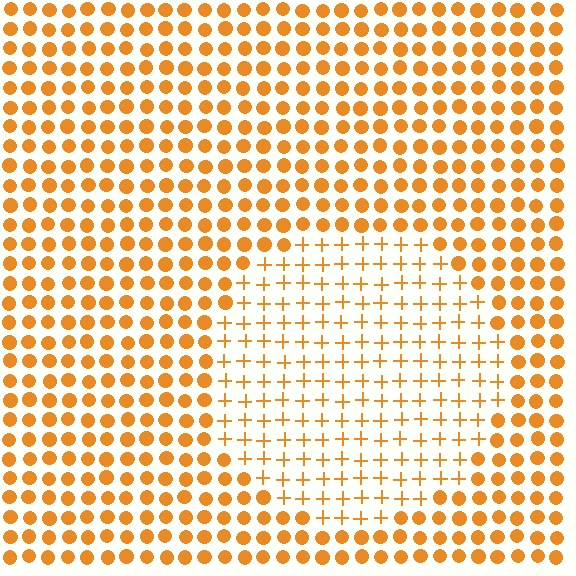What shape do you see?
I see a circle.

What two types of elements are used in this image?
The image uses plus signs inside the circle region and circles outside it.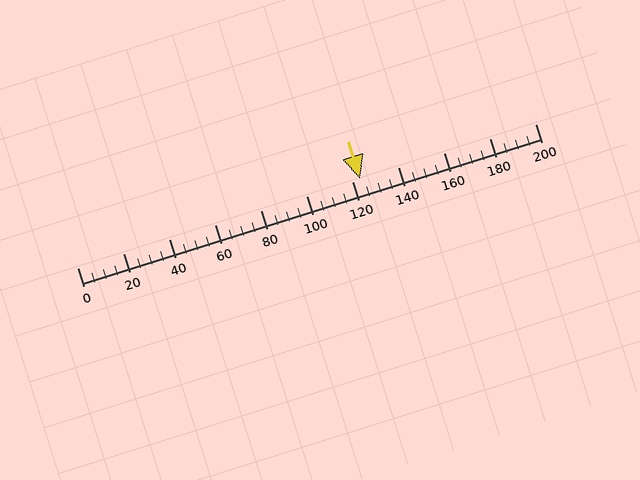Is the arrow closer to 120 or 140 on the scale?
The arrow is closer to 120.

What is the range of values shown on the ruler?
The ruler shows values from 0 to 200.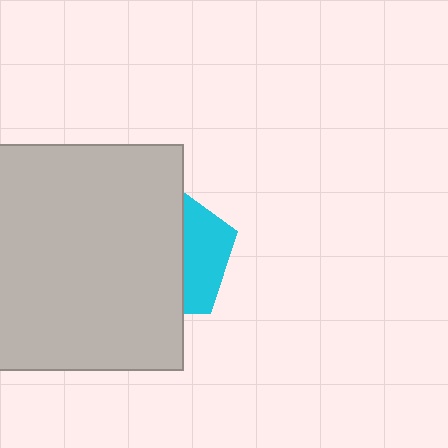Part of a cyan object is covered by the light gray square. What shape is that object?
It is a pentagon.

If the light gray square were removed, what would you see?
You would see the complete cyan pentagon.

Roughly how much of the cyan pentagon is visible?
A small part of it is visible (roughly 34%).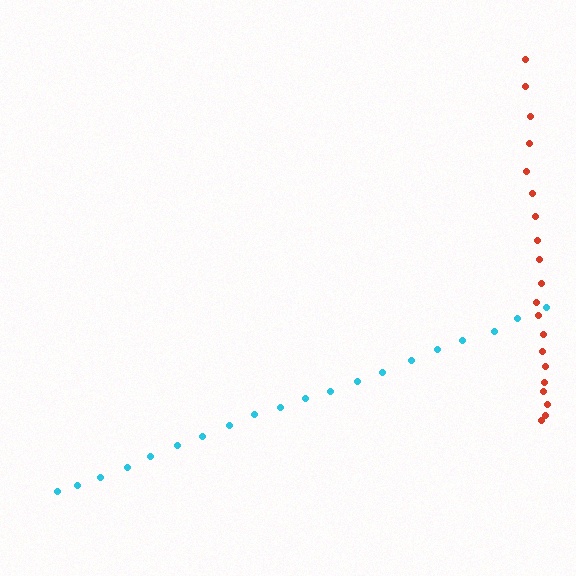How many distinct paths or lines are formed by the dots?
There are 2 distinct paths.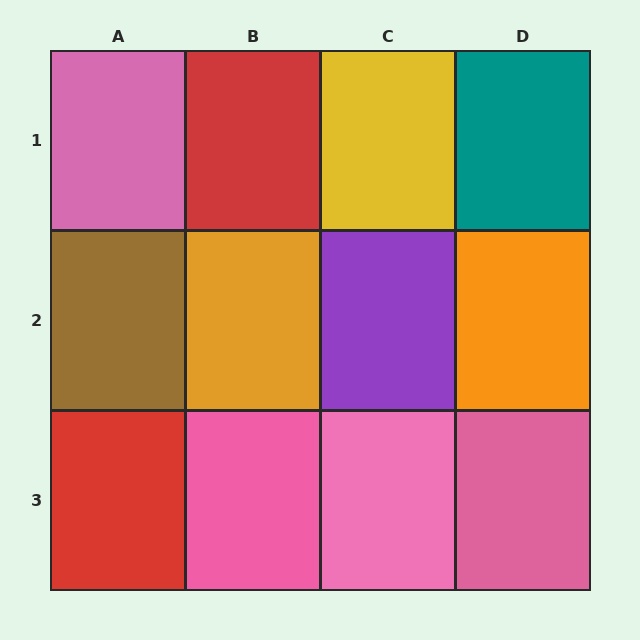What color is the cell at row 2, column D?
Orange.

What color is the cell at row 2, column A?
Brown.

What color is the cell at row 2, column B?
Orange.